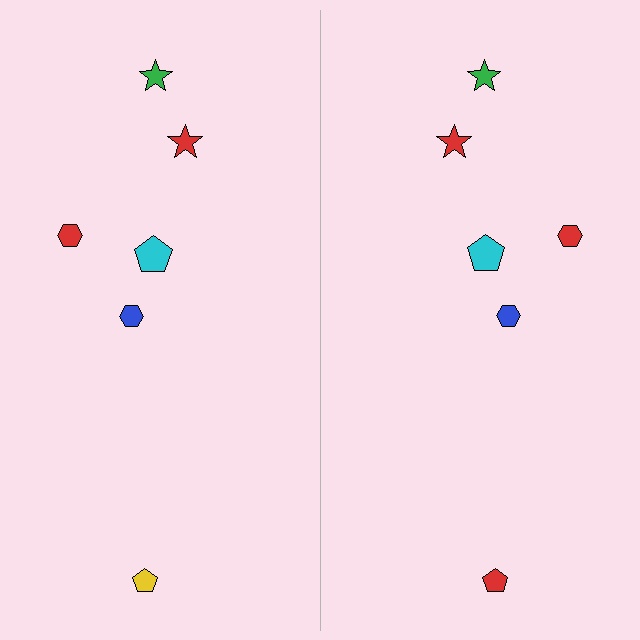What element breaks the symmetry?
The red pentagon on the right side breaks the symmetry — its mirror counterpart is yellow.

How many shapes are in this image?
There are 12 shapes in this image.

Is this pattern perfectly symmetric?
No, the pattern is not perfectly symmetric. The red pentagon on the right side breaks the symmetry — its mirror counterpart is yellow.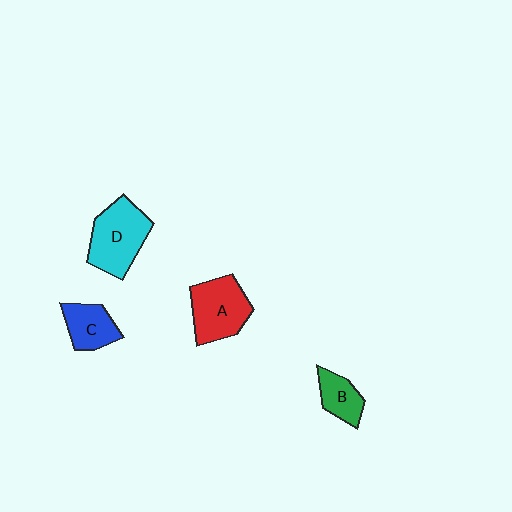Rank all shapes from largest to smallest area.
From largest to smallest: D (cyan), A (red), C (blue), B (green).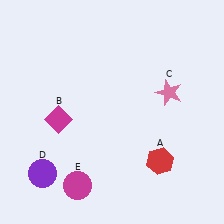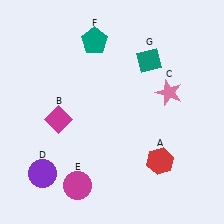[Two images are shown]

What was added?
A teal pentagon (F), a teal diamond (G) were added in Image 2.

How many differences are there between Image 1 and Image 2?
There are 2 differences between the two images.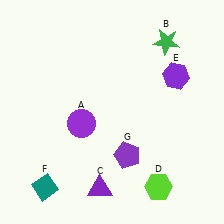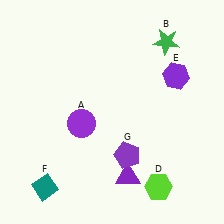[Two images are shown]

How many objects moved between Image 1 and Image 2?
1 object moved between the two images.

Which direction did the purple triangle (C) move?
The purple triangle (C) moved right.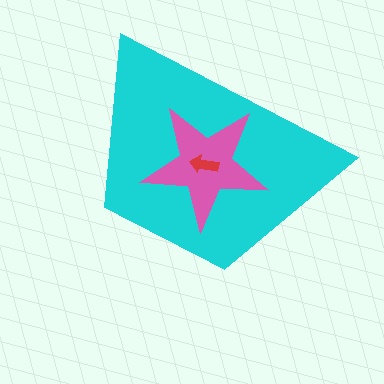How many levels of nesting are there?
3.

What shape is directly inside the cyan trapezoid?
The pink star.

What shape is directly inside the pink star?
The red arrow.